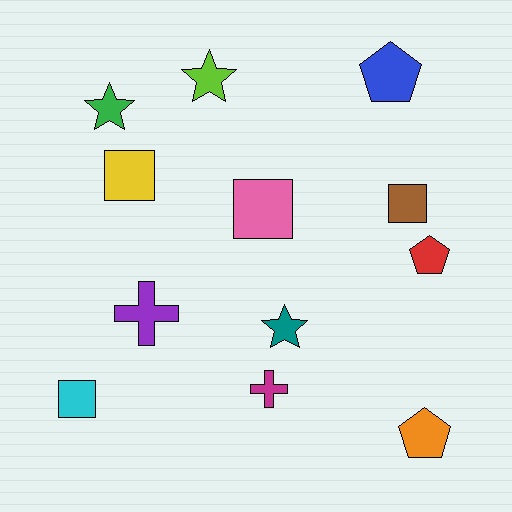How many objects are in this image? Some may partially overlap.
There are 12 objects.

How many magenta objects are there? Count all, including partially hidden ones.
There is 1 magenta object.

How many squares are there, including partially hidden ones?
There are 4 squares.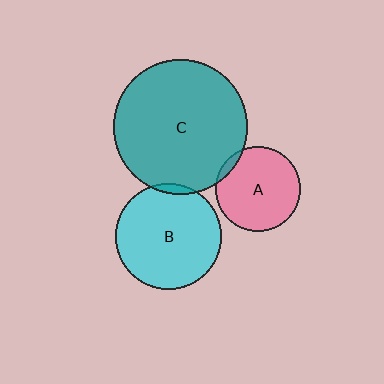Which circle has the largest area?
Circle C (teal).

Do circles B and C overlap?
Yes.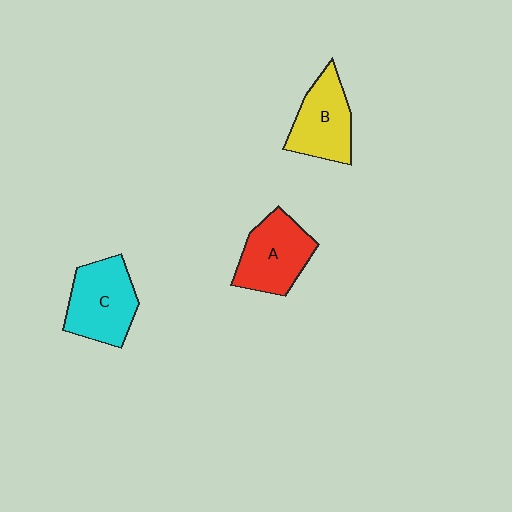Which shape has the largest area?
Shape C (cyan).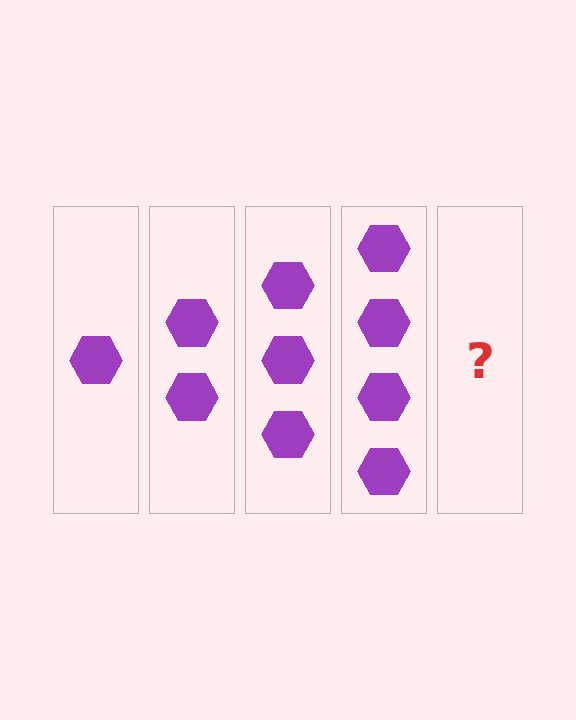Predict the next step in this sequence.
The next step is 5 hexagons.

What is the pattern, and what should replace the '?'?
The pattern is that each step adds one more hexagon. The '?' should be 5 hexagons.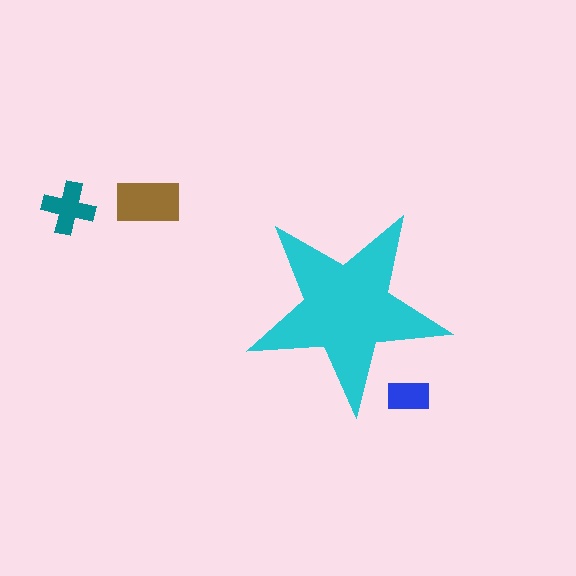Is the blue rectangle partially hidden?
Yes, the blue rectangle is partially hidden behind the cyan star.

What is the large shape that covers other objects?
A cyan star.